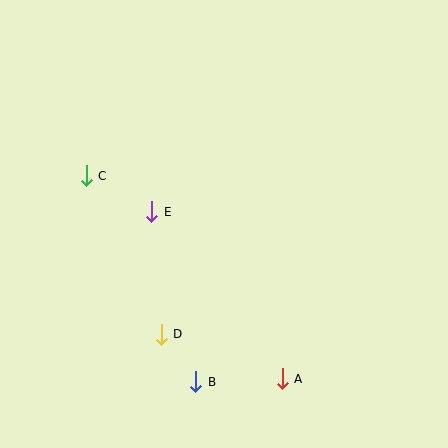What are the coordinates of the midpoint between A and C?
The midpoint between A and C is at (184, 277).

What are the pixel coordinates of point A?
Point A is at (282, 379).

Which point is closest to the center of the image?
Point E at (152, 212) is closest to the center.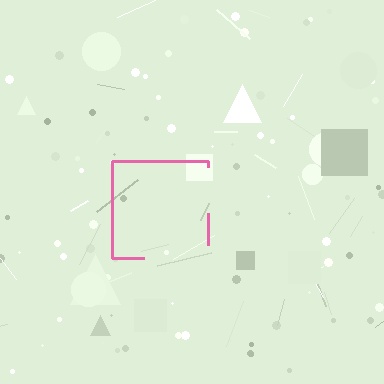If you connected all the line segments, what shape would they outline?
They would outline a square.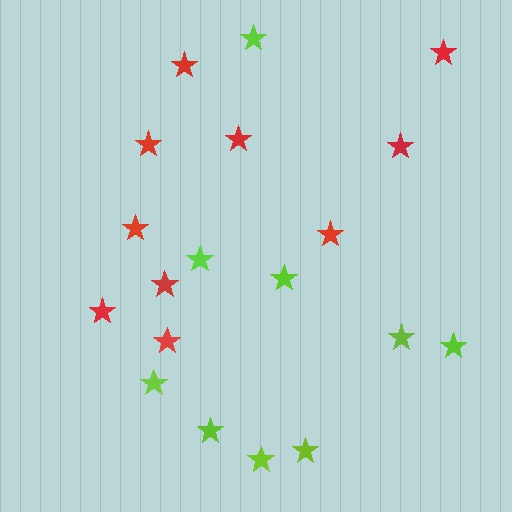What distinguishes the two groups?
There are 2 groups: one group of lime stars (9) and one group of red stars (10).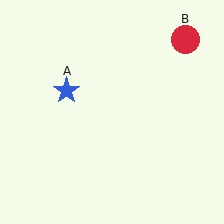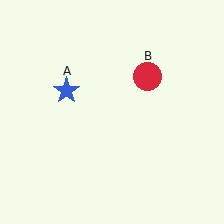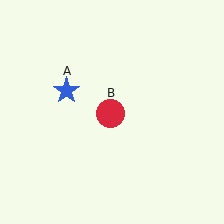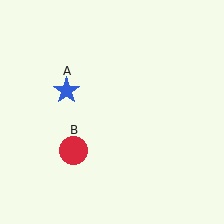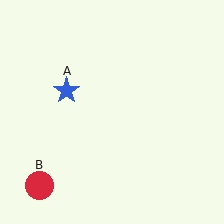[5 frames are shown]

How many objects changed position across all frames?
1 object changed position: red circle (object B).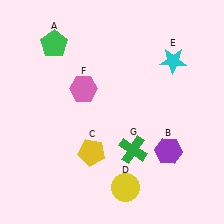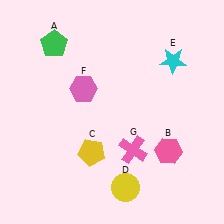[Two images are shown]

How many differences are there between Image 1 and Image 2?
There are 2 differences between the two images.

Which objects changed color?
B changed from purple to pink. G changed from green to pink.